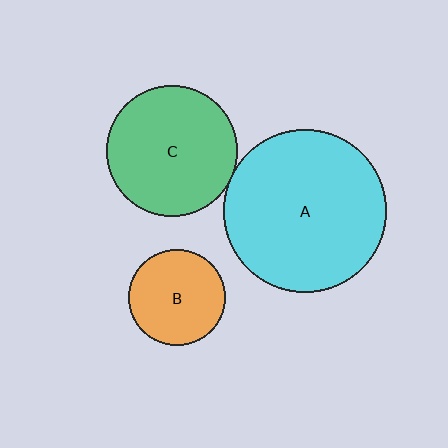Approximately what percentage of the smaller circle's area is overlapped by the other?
Approximately 5%.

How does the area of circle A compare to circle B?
Approximately 2.8 times.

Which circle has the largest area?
Circle A (cyan).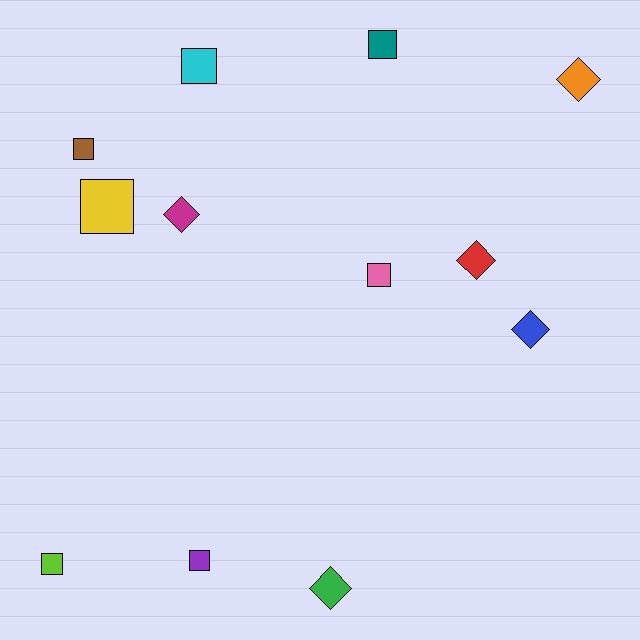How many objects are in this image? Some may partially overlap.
There are 12 objects.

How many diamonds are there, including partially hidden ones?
There are 5 diamonds.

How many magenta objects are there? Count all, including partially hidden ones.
There is 1 magenta object.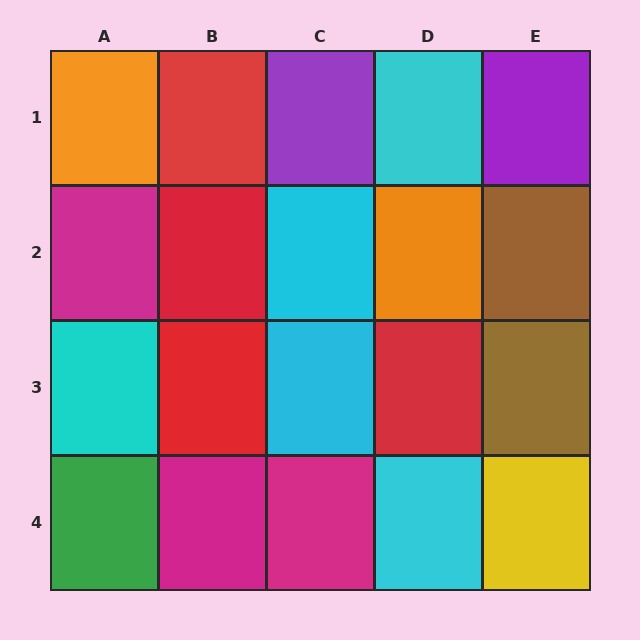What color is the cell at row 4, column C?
Magenta.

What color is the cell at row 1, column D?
Cyan.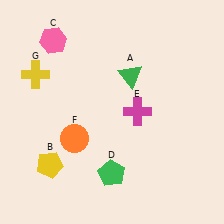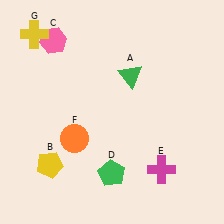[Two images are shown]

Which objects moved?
The objects that moved are: the magenta cross (E), the yellow cross (G).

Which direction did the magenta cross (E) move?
The magenta cross (E) moved down.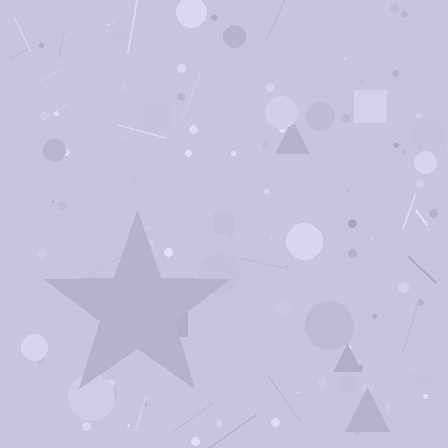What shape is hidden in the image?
A star is hidden in the image.